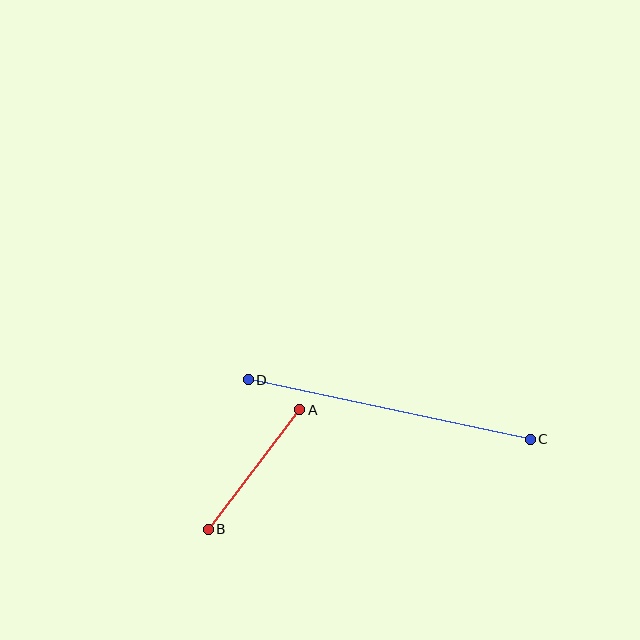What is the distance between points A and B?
The distance is approximately 151 pixels.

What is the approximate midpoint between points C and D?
The midpoint is at approximately (389, 409) pixels.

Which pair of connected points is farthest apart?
Points C and D are farthest apart.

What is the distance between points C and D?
The distance is approximately 289 pixels.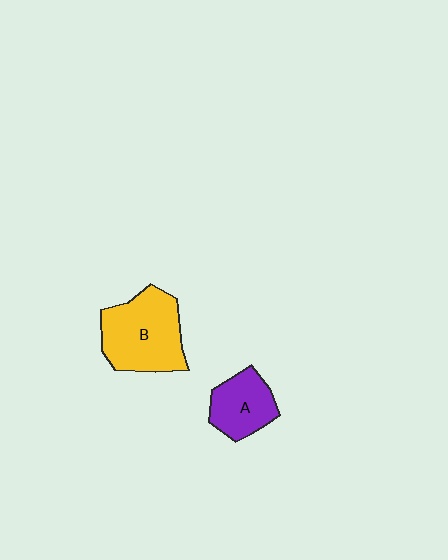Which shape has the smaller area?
Shape A (purple).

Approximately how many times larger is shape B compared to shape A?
Approximately 1.7 times.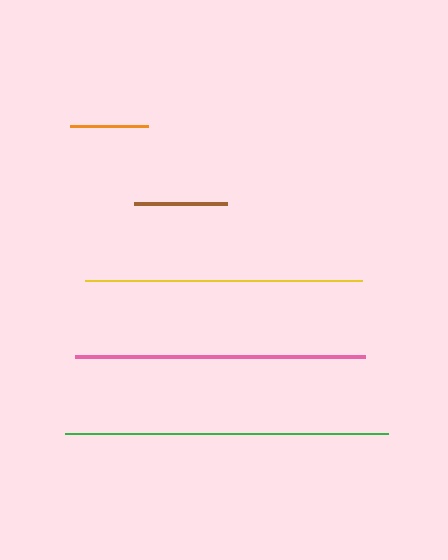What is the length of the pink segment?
The pink segment is approximately 290 pixels long.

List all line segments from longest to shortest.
From longest to shortest: green, pink, yellow, brown, orange.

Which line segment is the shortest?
The orange line is the shortest at approximately 78 pixels.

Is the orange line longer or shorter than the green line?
The green line is longer than the orange line.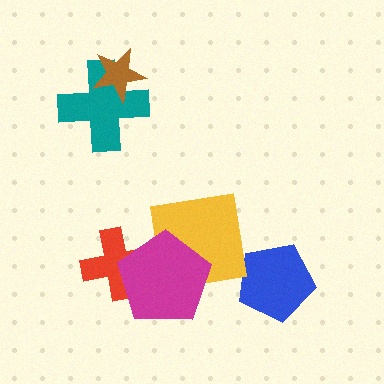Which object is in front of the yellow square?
The magenta pentagon is in front of the yellow square.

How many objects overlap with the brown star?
1 object overlaps with the brown star.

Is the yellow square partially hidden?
Yes, it is partially covered by another shape.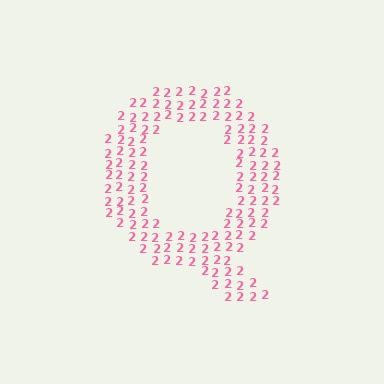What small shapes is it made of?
It is made of small digit 2's.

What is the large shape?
The large shape is the letter Q.